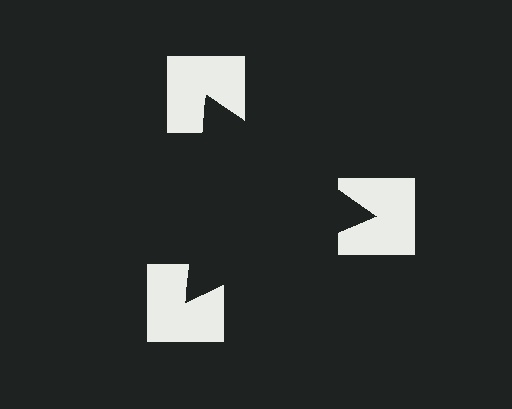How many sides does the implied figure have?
3 sides.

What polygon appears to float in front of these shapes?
An illusory triangle — its edges are inferred from the aligned wedge cuts in the notched squares, not physically drawn.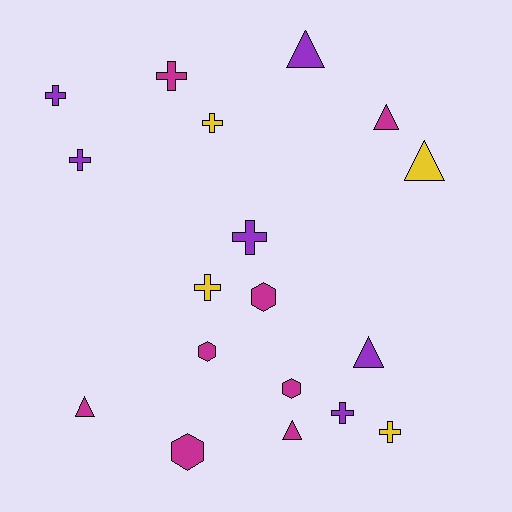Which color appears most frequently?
Magenta, with 8 objects.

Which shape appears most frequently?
Cross, with 8 objects.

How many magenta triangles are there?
There are 3 magenta triangles.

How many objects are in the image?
There are 18 objects.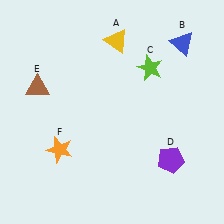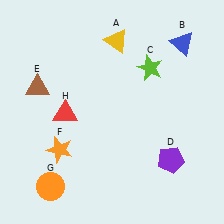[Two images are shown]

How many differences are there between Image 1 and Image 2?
There are 2 differences between the two images.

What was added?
An orange circle (G), a red triangle (H) were added in Image 2.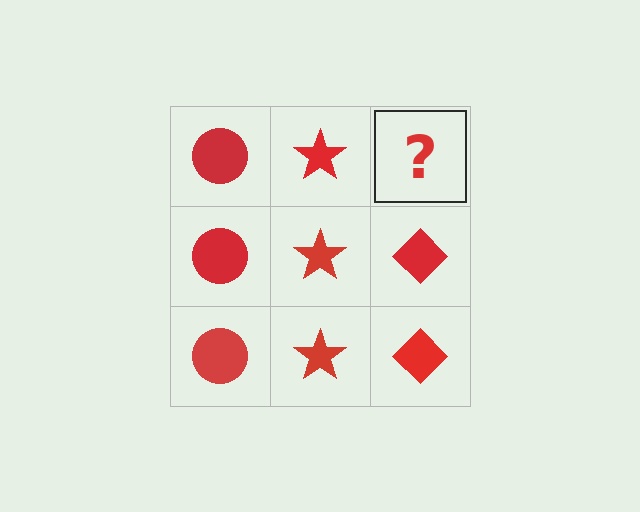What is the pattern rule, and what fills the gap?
The rule is that each column has a consistent shape. The gap should be filled with a red diamond.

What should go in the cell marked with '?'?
The missing cell should contain a red diamond.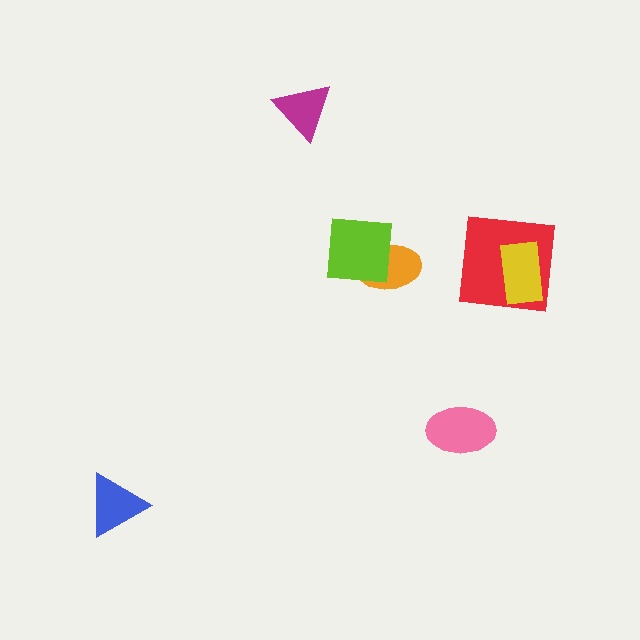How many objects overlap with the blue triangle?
0 objects overlap with the blue triangle.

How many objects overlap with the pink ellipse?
0 objects overlap with the pink ellipse.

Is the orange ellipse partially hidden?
Yes, it is partially covered by another shape.